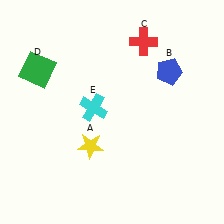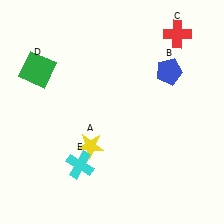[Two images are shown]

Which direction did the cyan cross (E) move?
The cyan cross (E) moved down.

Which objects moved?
The objects that moved are: the red cross (C), the cyan cross (E).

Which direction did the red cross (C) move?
The red cross (C) moved right.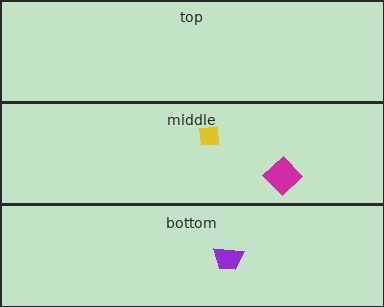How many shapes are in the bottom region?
1.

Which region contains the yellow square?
The middle region.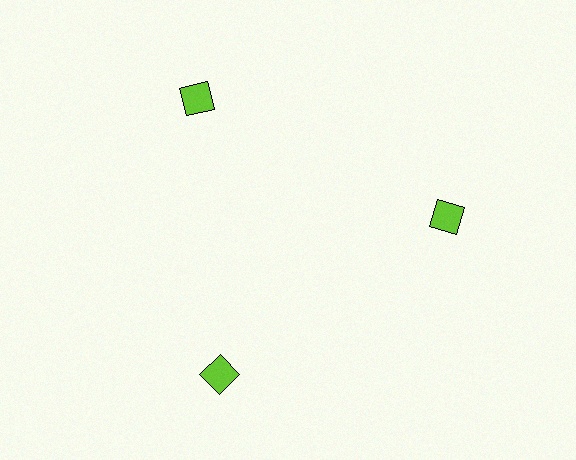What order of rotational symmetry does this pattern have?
This pattern has 3-fold rotational symmetry.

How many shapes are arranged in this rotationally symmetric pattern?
There are 3 shapes, arranged in 3 groups of 1.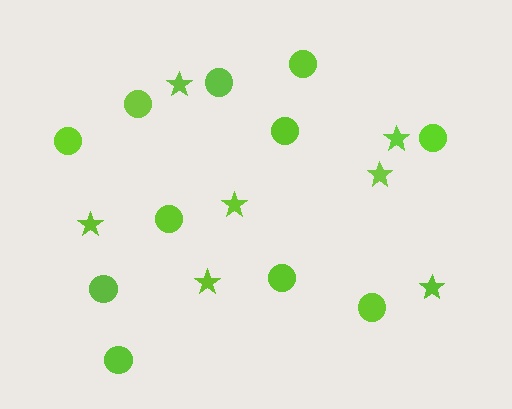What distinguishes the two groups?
There are 2 groups: one group of circles (11) and one group of stars (7).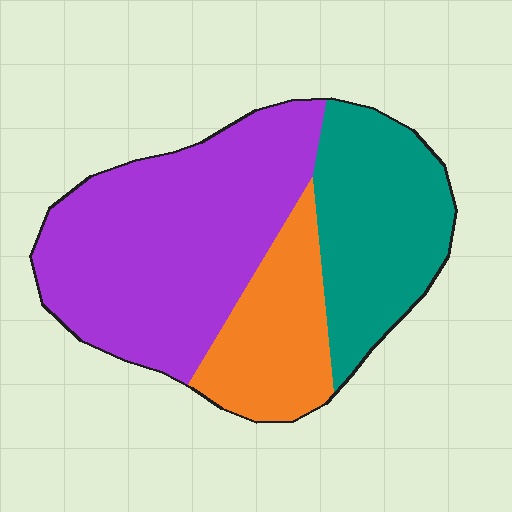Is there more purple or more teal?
Purple.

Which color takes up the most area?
Purple, at roughly 50%.